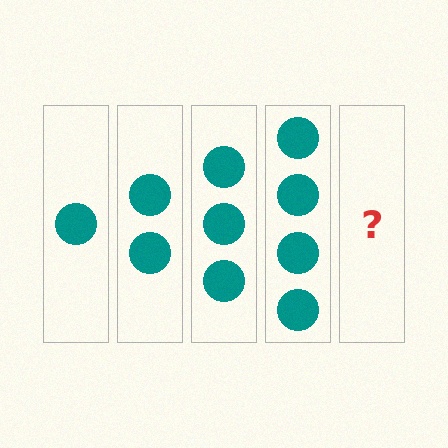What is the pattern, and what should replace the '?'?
The pattern is that each step adds one more circle. The '?' should be 5 circles.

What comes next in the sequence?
The next element should be 5 circles.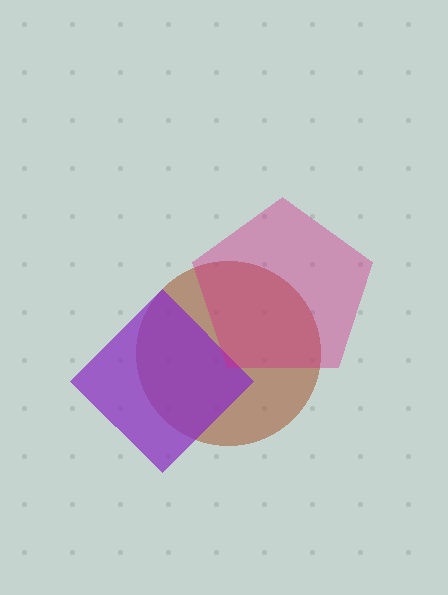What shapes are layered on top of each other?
The layered shapes are: a brown circle, a purple diamond, a magenta pentagon.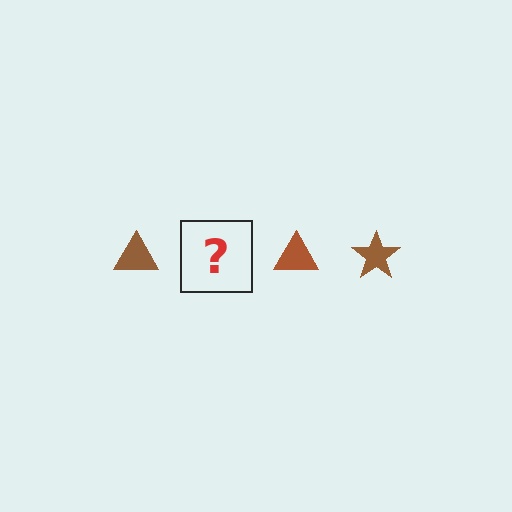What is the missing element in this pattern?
The missing element is a brown star.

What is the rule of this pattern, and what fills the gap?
The rule is that the pattern cycles through triangle, star shapes in brown. The gap should be filled with a brown star.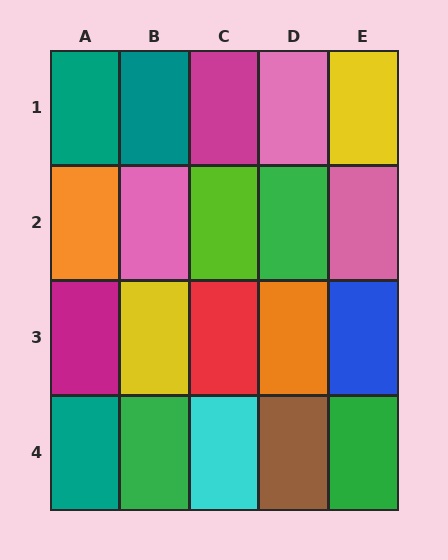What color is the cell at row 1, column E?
Yellow.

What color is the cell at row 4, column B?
Green.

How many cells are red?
1 cell is red.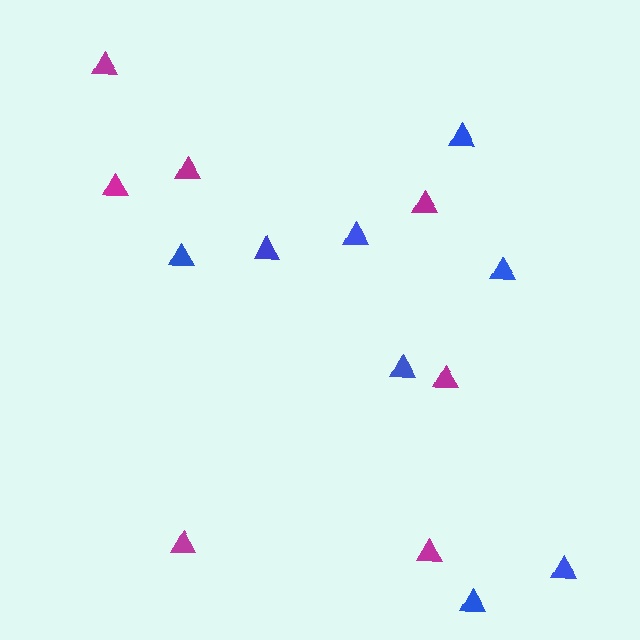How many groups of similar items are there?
There are 2 groups: one group of magenta triangles (7) and one group of blue triangles (8).